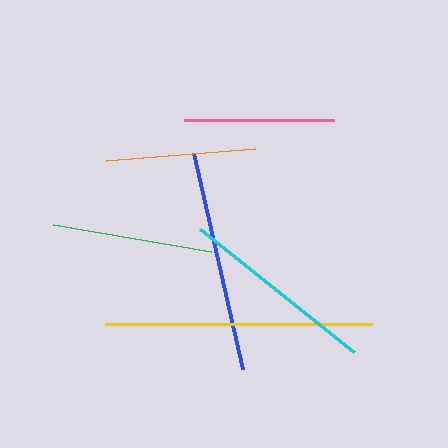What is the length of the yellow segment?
The yellow segment is approximately 267 pixels long.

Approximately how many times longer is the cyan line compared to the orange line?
The cyan line is approximately 1.3 times the length of the orange line.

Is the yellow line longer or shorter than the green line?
The yellow line is longer than the green line.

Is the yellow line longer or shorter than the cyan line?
The yellow line is longer than the cyan line.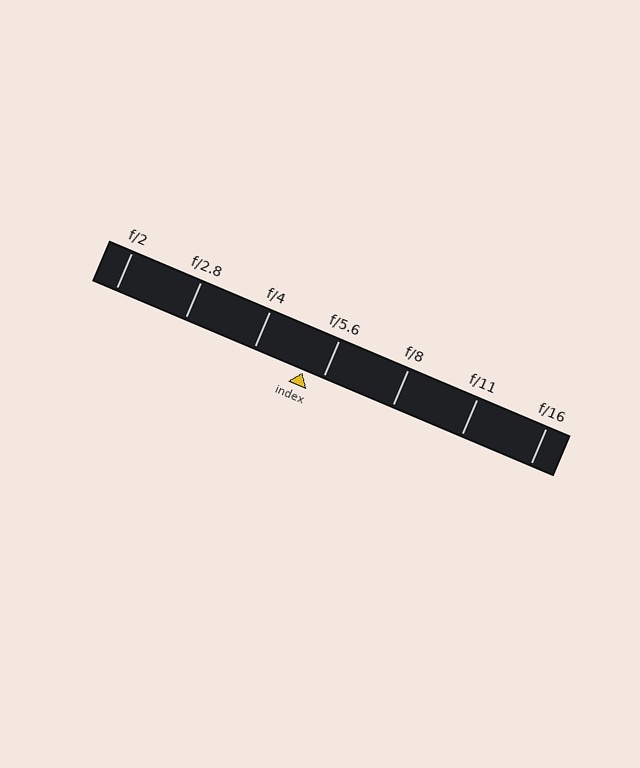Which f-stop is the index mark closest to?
The index mark is closest to f/5.6.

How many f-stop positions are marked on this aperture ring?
There are 7 f-stop positions marked.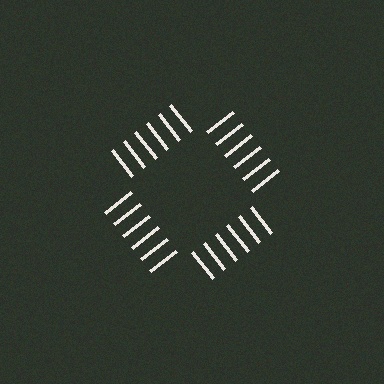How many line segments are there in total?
24 — 6 along each of the 4 edges.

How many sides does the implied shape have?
4 sides — the line-ends trace a square.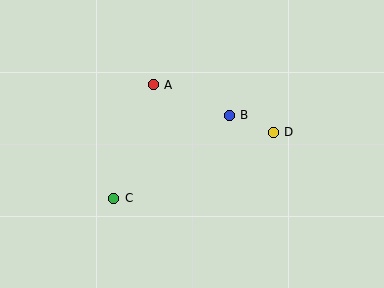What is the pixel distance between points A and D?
The distance between A and D is 129 pixels.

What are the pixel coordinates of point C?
Point C is at (114, 198).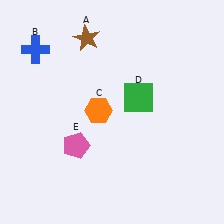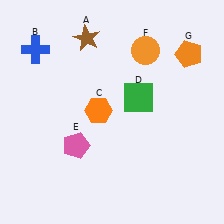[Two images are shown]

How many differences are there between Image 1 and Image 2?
There are 2 differences between the two images.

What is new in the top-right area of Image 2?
An orange circle (F) was added in the top-right area of Image 2.